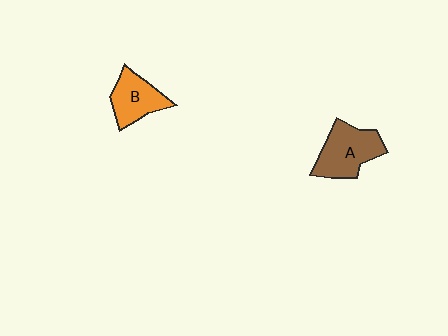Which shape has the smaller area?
Shape B (orange).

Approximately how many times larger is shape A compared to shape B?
Approximately 1.2 times.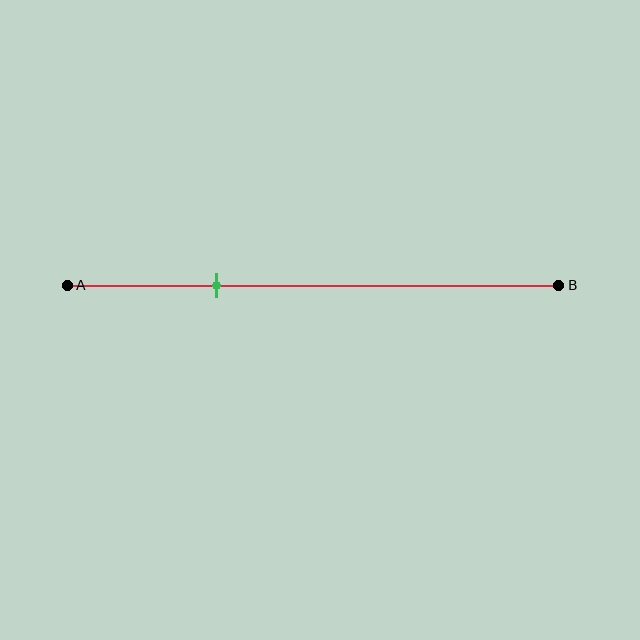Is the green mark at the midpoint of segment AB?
No, the mark is at about 30% from A, not at the 50% midpoint.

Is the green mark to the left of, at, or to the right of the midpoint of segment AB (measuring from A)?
The green mark is to the left of the midpoint of segment AB.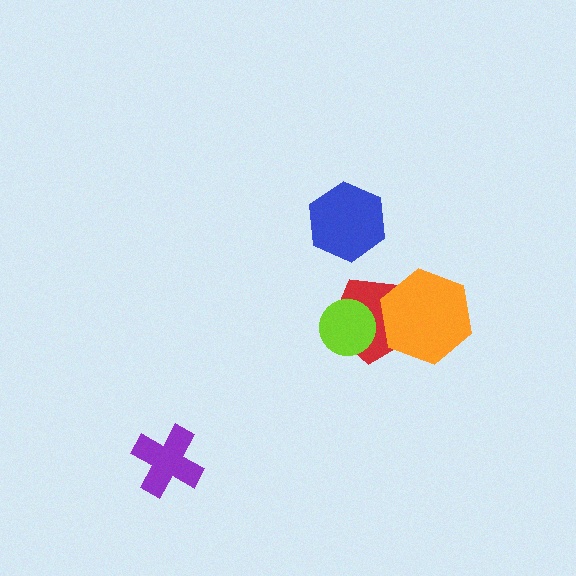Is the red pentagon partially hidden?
Yes, it is partially covered by another shape.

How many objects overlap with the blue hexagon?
0 objects overlap with the blue hexagon.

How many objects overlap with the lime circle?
1 object overlaps with the lime circle.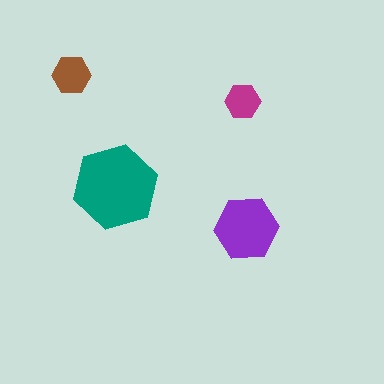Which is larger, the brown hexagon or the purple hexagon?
The purple one.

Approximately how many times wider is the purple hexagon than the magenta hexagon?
About 2 times wider.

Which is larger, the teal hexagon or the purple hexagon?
The teal one.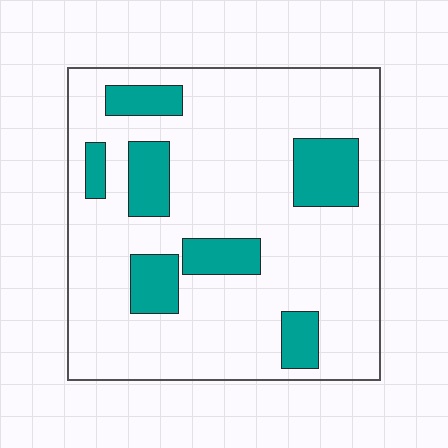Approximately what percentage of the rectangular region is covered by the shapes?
Approximately 20%.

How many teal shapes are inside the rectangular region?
7.